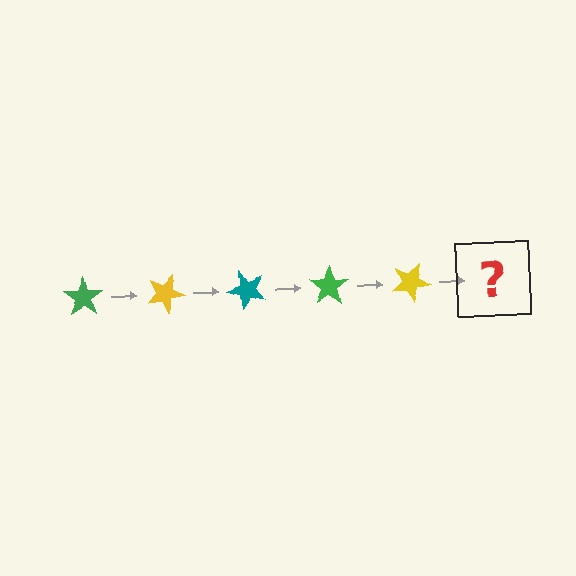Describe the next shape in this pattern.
It should be a teal star, rotated 125 degrees from the start.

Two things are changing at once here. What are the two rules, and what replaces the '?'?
The two rules are that it rotates 25 degrees each step and the color cycles through green, yellow, and teal. The '?' should be a teal star, rotated 125 degrees from the start.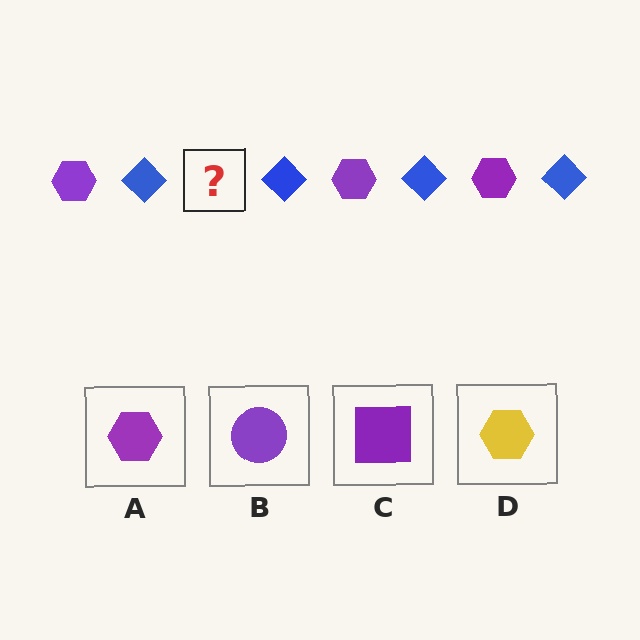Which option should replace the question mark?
Option A.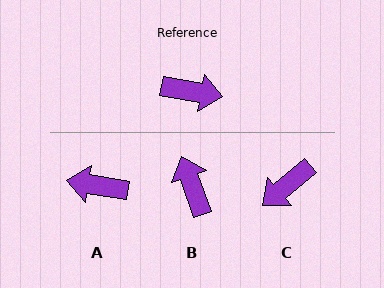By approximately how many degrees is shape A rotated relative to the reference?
Approximately 179 degrees clockwise.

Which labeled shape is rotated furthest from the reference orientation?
A, about 179 degrees away.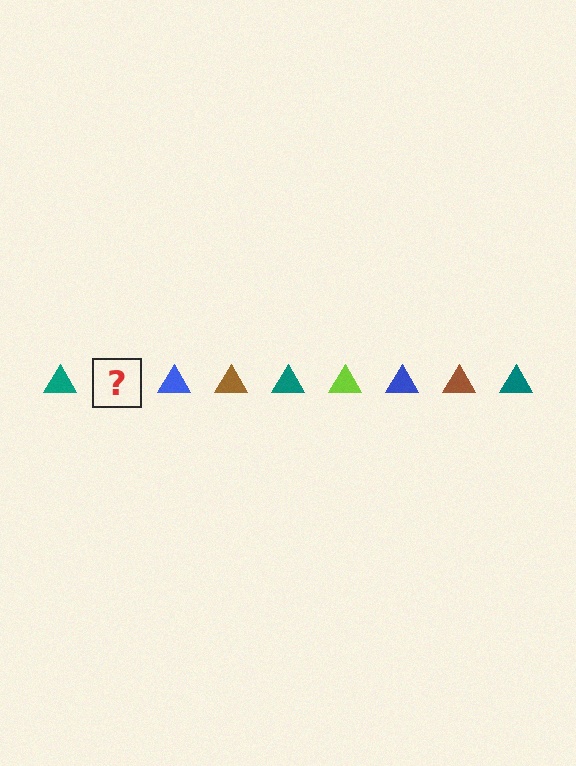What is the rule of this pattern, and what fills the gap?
The rule is that the pattern cycles through teal, lime, blue, brown triangles. The gap should be filled with a lime triangle.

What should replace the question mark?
The question mark should be replaced with a lime triangle.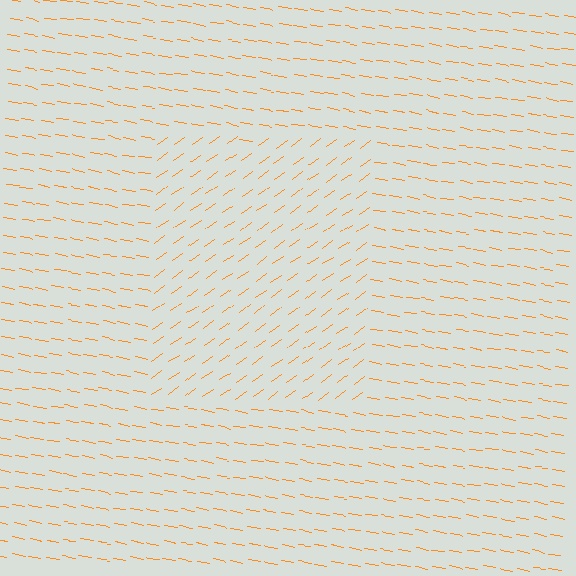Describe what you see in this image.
The image is filled with small orange line segments. A rectangle region in the image has lines oriented differently from the surrounding lines, creating a visible texture boundary.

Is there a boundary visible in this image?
Yes, there is a texture boundary formed by a change in line orientation.